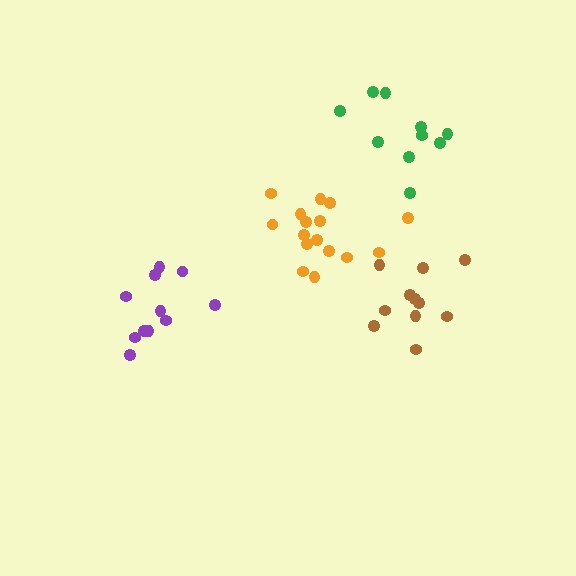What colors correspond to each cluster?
The clusters are colored: green, purple, brown, orange.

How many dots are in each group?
Group 1: 10 dots, Group 2: 11 dots, Group 3: 11 dots, Group 4: 16 dots (48 total).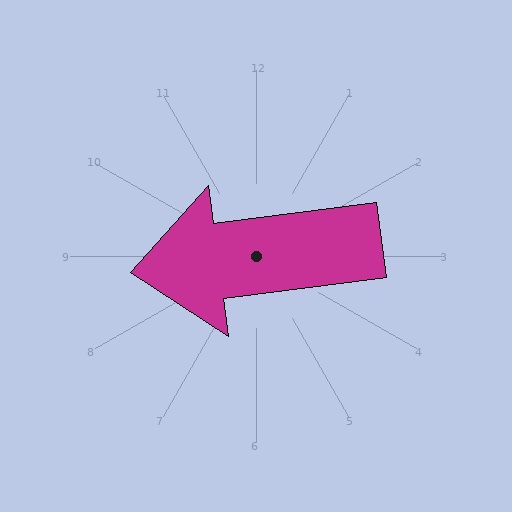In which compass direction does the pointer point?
West.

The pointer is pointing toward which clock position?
Roughly 9 o'clock.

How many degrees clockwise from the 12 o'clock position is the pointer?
Approximately 263 degrees.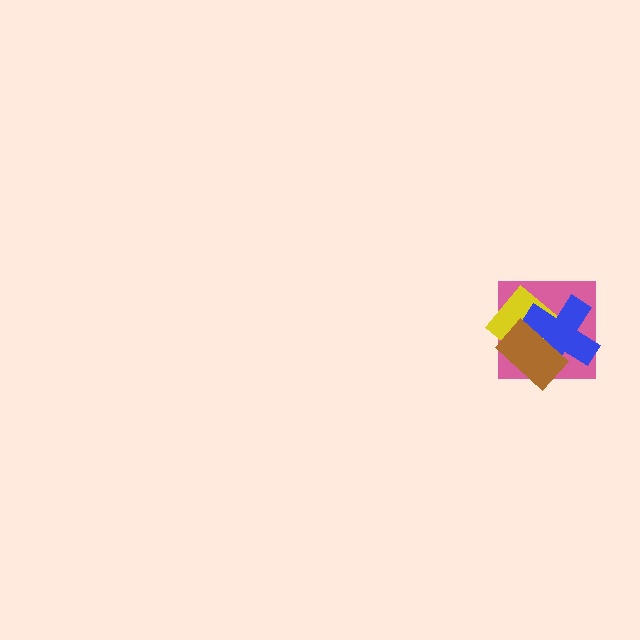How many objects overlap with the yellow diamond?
3 objects overlap with the yellow diamond.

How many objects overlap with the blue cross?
3 objects overlap with the blue cross.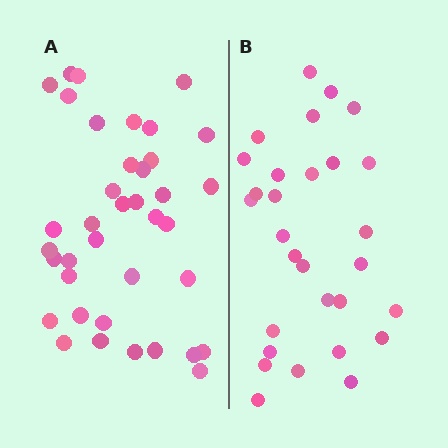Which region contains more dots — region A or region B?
Region A (the left region) has more dots.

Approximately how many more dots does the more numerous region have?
Region A has roughly 8 or so more dots than region B.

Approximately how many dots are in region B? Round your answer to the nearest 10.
About 30 dots. (The exact count is 29, which rounds to 30.)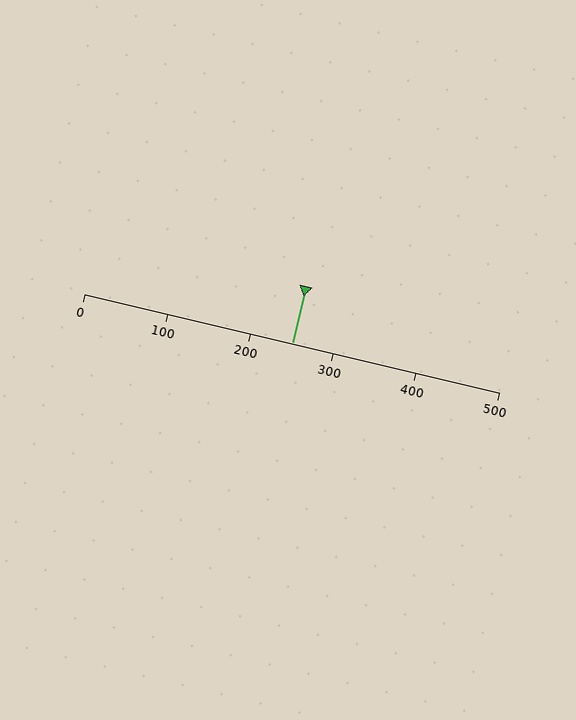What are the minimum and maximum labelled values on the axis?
The axis runs from 0 to 500.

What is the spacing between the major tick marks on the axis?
The major ticks are spaced 100 apart.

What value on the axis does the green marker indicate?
The marker indicates approximately 250.